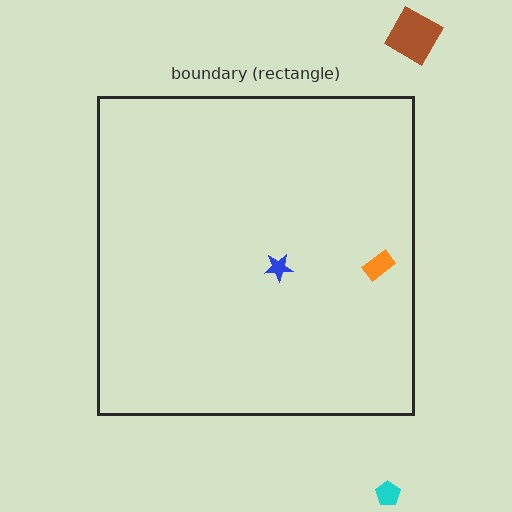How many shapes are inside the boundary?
2 inside, 2 outside.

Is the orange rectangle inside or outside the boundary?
Inside.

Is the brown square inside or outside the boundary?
Outside.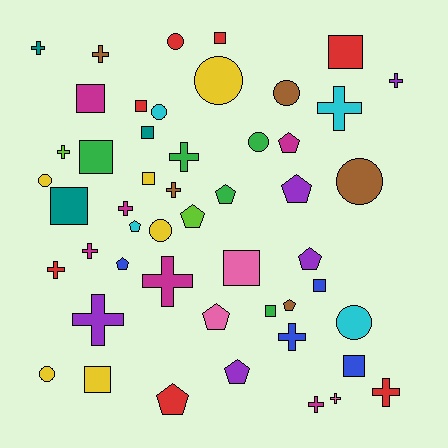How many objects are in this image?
There are 50 objects.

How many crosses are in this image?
There are 16 crosses.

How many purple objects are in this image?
There are 5 purple objects.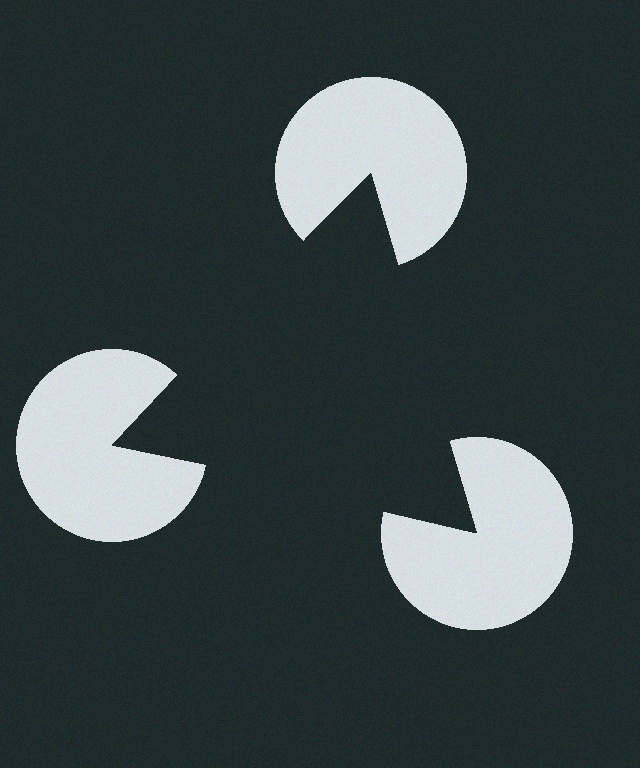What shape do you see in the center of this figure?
An illusory triangle — its edges are inferred from the aligned wedge cuts in the pac-man discs, not physically drawn.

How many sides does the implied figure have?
3 sides.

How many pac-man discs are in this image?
There are 3 — one at each vertex of the illusory triangle.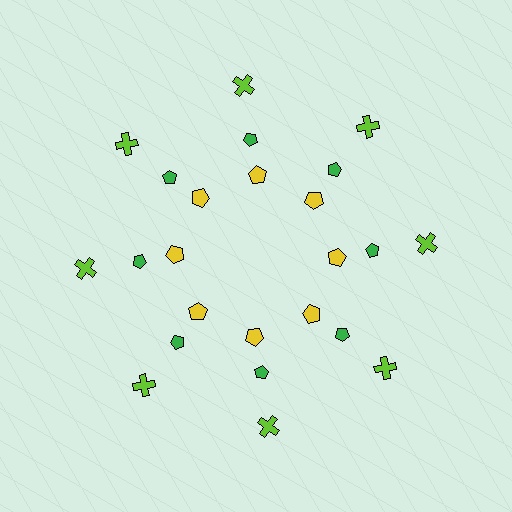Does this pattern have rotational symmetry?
Yes, this pattern has 8-fold rotational symmetry. It looks the same after rotating 45 degrees around the center.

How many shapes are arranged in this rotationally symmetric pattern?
There are 24 shapes, arranged in 8 groups of 3.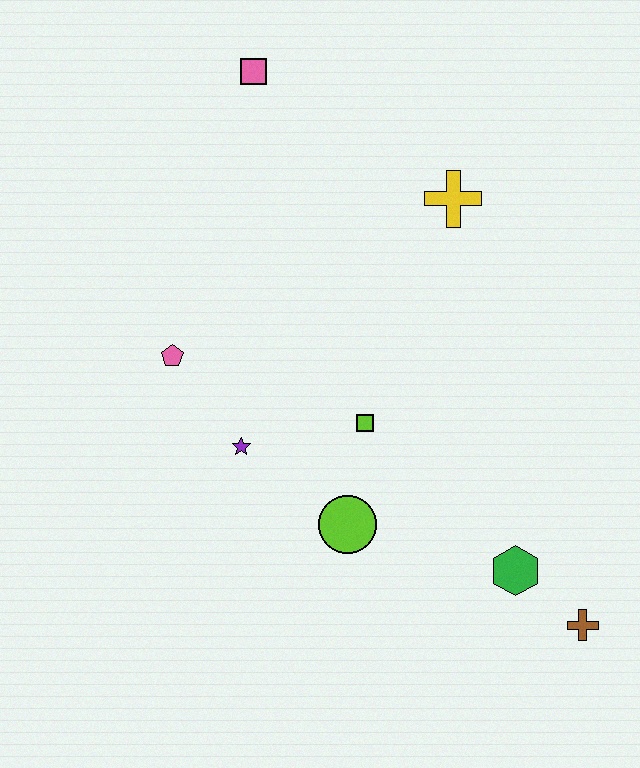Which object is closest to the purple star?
The pink pentagon is closest to the purple star.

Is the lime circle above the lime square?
No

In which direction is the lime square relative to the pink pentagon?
The lime square is to the right of the pink pentagon.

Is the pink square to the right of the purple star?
Yes